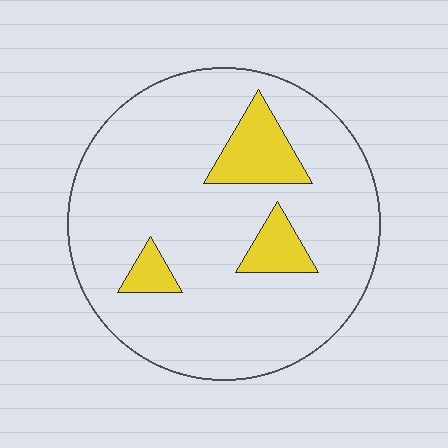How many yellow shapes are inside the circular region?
3.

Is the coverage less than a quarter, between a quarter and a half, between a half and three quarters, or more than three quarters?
Less than a quarter.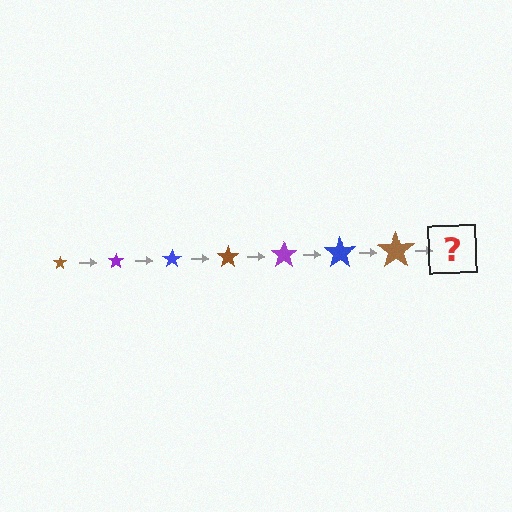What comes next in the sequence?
The next element should be a purple star, larger than the previous one.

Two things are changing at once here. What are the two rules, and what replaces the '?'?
The two rules are that the star grows larger each step and the color cycles through brown, purple, and blue. The '?' should be a purple star, larger than the previous one.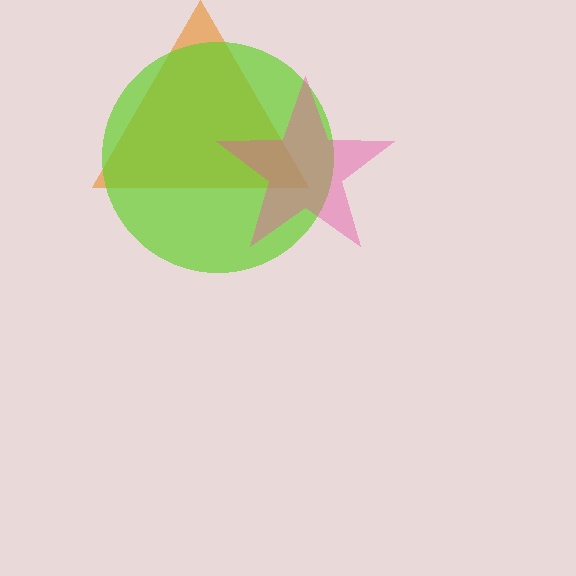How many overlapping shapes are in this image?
There are 3 overlapping shapes in the image.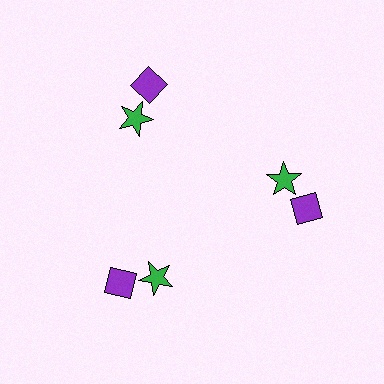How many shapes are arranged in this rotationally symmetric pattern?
There are 6 shapes, arranged in 3 groups of 2.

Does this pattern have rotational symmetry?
Yes, this pattern has 3-fold rotational symmetry. It looks the same after rotating 120 degrees around the center.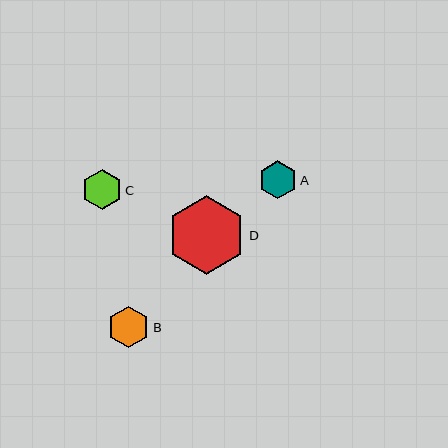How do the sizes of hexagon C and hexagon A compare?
Hexagon C and hexagon A are approximately the same size.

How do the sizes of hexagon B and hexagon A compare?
Hexagon B and hexagon A are approximately the same size.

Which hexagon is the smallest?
Hexagon A is the smallest with a size of approximately 38 pixels.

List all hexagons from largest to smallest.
From largest to smallest: D, B, C, A.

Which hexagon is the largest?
Hexagon D is the largest with a size of approximately 79 pixels.